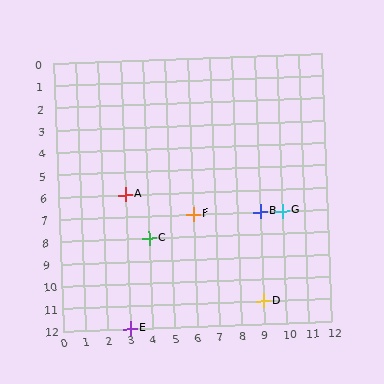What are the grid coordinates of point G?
Point G is at grid coordinates (10, 7).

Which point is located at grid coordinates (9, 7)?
Point B is at (9, 7).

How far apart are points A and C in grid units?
Points A and C are 1 column and 2 rows apart (about 2.2 grid units diagonally).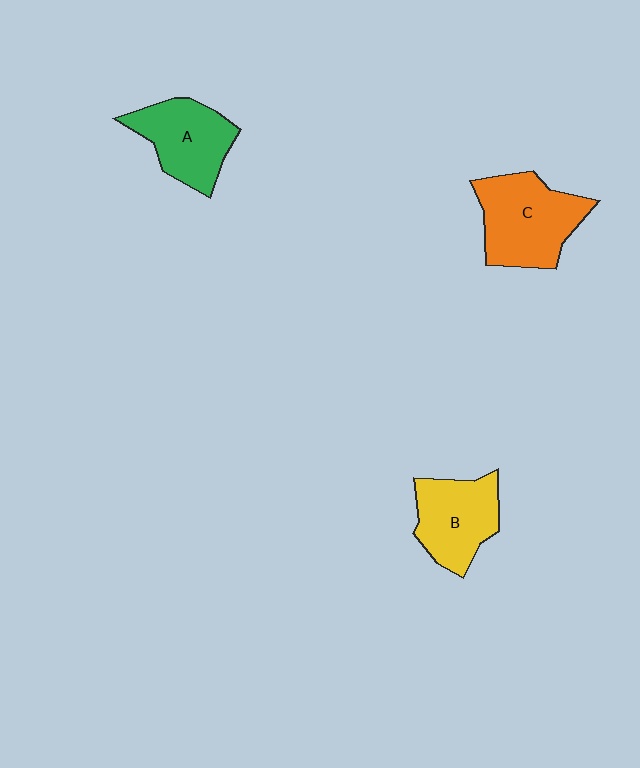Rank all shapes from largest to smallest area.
From largest to smallest: C (orange), A (green), B (yellow).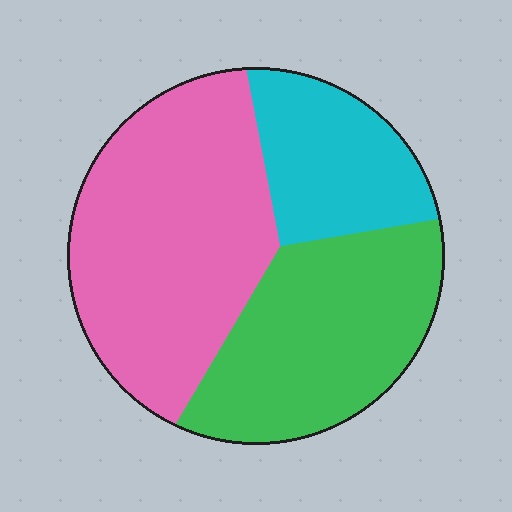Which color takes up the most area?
Pink, at roughly 45%.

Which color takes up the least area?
Cyan, at roughly 20%.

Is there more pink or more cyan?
Pink.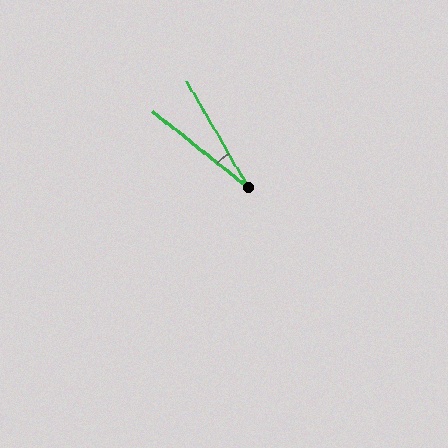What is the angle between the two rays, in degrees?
Approximately 22 degrees.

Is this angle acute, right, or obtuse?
It is acute.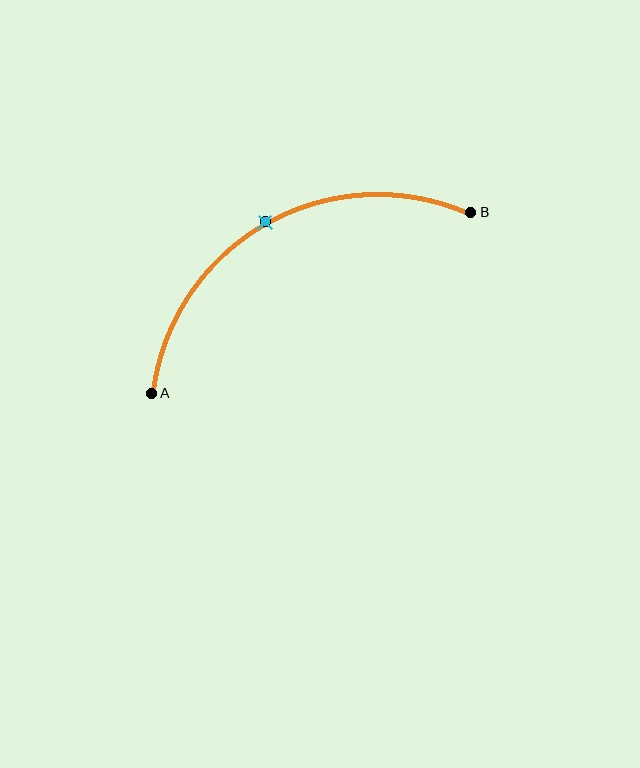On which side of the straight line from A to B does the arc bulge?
The arc bulges above the straight line connecting A and B.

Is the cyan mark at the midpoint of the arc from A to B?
Yes. The cyan mark lies on the arc at equal arc-length from both A and B — it is the arc midpoint.